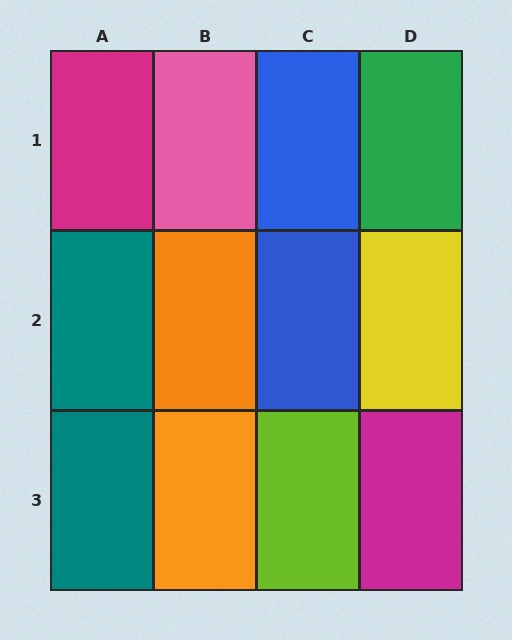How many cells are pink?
1 cell is pink.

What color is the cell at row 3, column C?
Lime.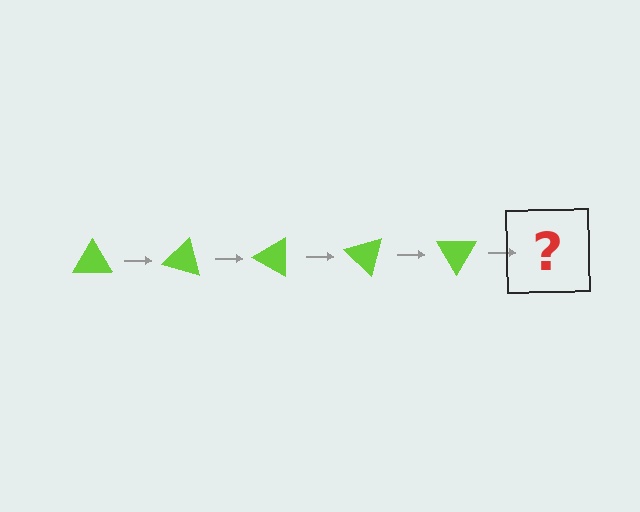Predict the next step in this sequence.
The next step is a lime triangle rotated 75 degrees.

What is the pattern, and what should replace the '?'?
The pattern is that the triangle rotates 15 degrees each step. The '?' should be a lime triangle rotated 75 degrees.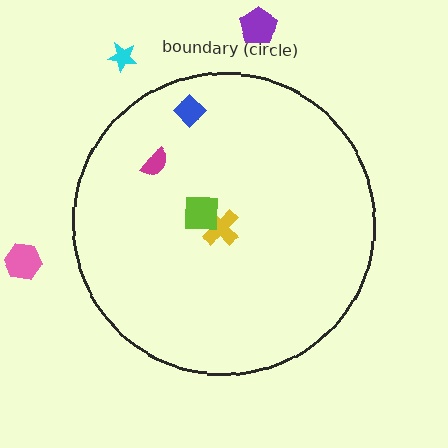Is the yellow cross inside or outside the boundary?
Inside.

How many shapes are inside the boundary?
4 inside, 3 outside.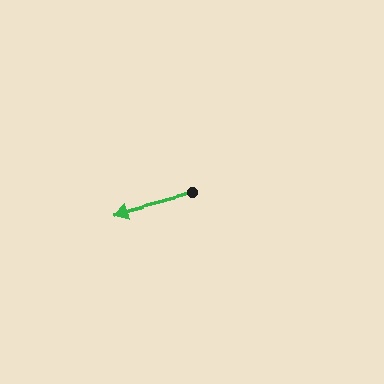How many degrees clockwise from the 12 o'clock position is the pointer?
Approximately 255 degrees.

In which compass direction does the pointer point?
West.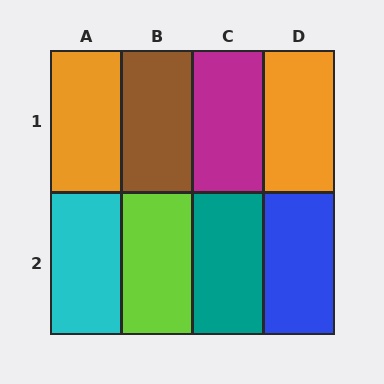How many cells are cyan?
1 cell is cyan.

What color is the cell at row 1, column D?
Orange.